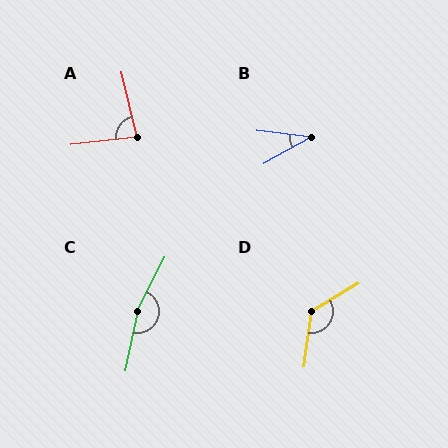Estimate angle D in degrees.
Approximately 129 degrees.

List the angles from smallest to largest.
B (36°), A (83°), D (129°), C (164°).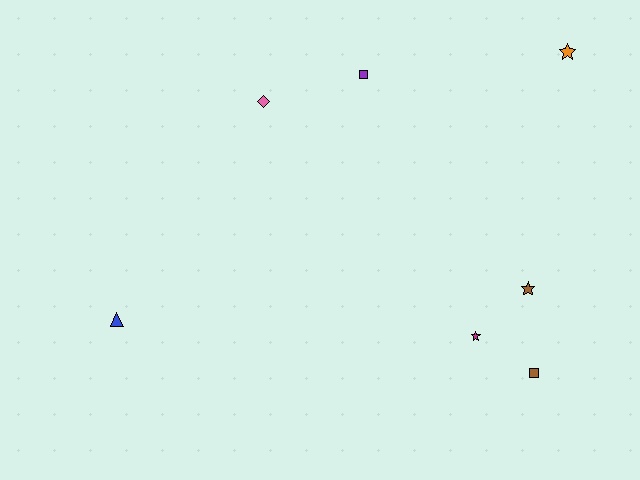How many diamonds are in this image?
There is 1 diamond.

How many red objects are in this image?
There are no red objects.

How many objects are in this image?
There are 7 objects.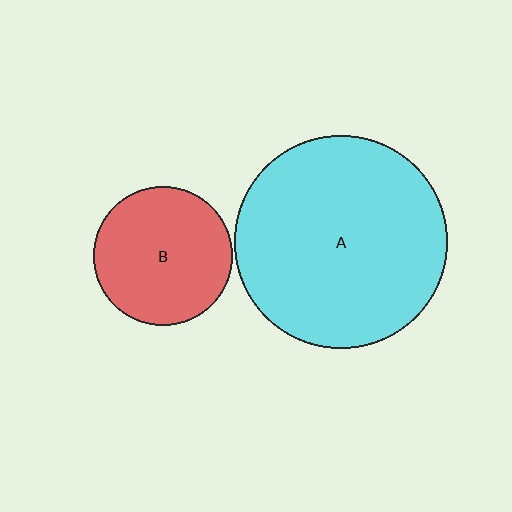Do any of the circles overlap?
No, none of the circles overlap.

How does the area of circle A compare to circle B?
Approximately 2.4 times.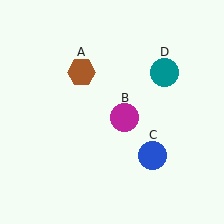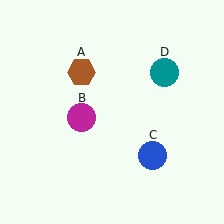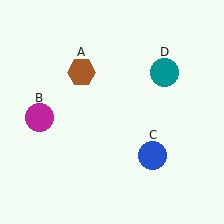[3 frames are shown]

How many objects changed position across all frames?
1 object changed position: magenta circle (object B).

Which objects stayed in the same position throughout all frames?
Brown hexagon (object A) and blue circle (object C) and teal circle (object D) remained stationary.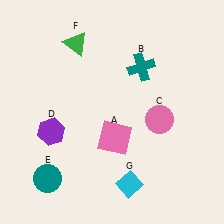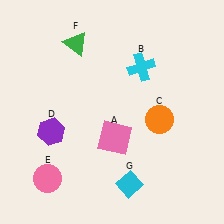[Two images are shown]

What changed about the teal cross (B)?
In Image 1, B is teal. In Image 2, it changed to cyan.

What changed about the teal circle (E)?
In Image 1, E is teal. In Image 2, it changed to pink.